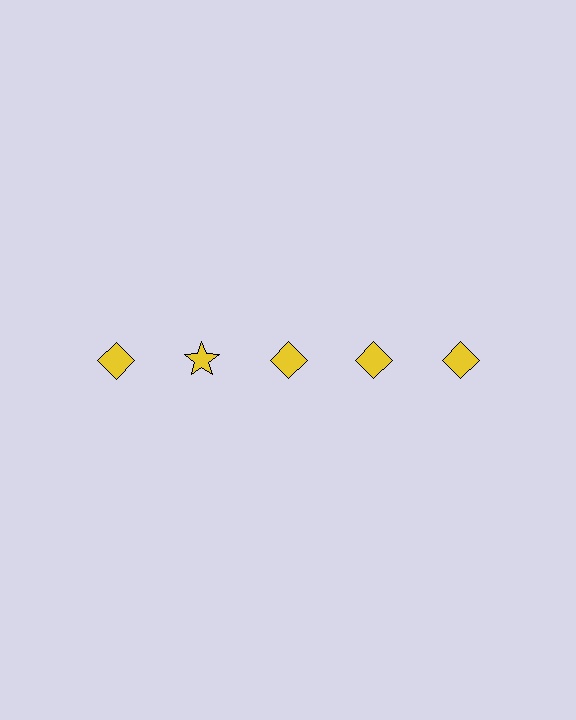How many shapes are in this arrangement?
There are 5 shapes arranged in a grid pattern.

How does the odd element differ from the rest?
It has a different shape: star instead of diamond.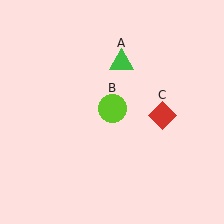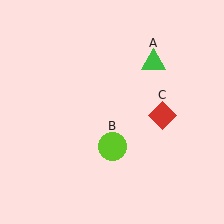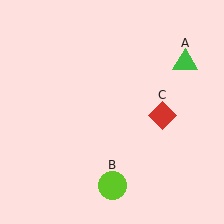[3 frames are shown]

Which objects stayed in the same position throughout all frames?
Red diamond (object C) remained stationary.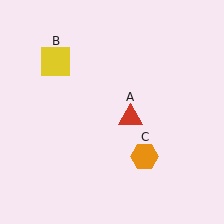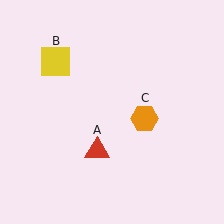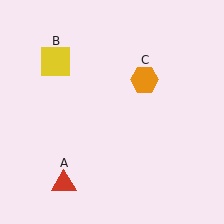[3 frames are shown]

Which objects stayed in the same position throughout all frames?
Yellow square (object B) remained stationary.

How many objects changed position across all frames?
2 objects changed position: red triangle (object A), orange hexagon (object C).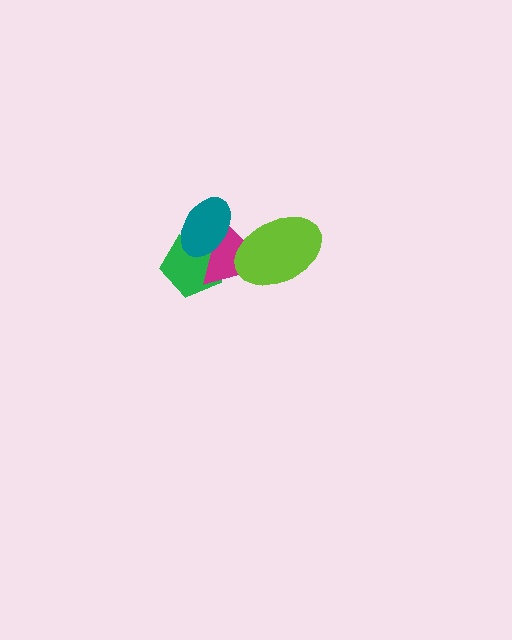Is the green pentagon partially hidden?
Yes, it is partially covered by another shape.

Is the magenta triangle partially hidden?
Yes, it is partially covered by another shape.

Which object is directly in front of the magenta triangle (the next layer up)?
The teal ellipse is directly in front of the magenta triangle.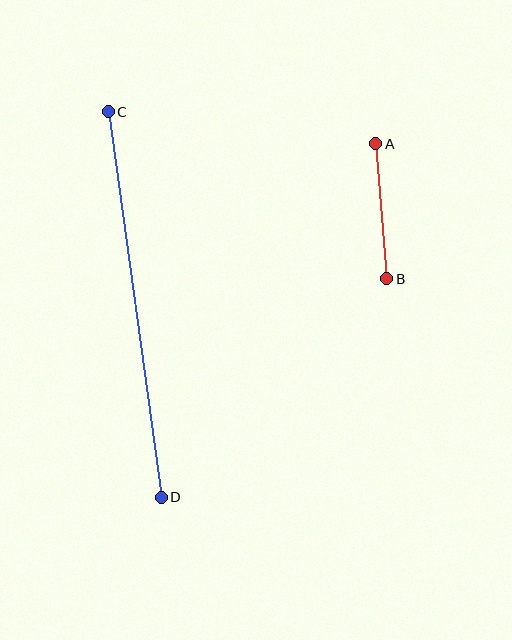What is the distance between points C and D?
The distance is approximately 389 pixels.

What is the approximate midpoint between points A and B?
The midpoint is at approximately (381, 211) pixels.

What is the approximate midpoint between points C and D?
The midpoint is at approximately (135, 304) pixels.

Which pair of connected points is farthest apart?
Points C and D are farthest apart.